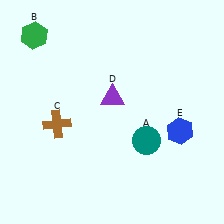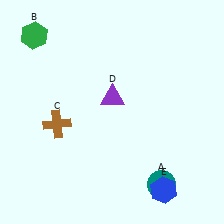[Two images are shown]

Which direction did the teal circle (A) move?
The teal circle (A) moved down.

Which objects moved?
The objects that moved are: the teal circle (A), the blue hexagon (E).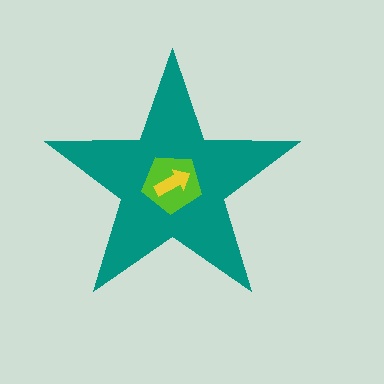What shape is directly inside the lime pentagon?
The yellow arrow.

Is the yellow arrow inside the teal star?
Yes.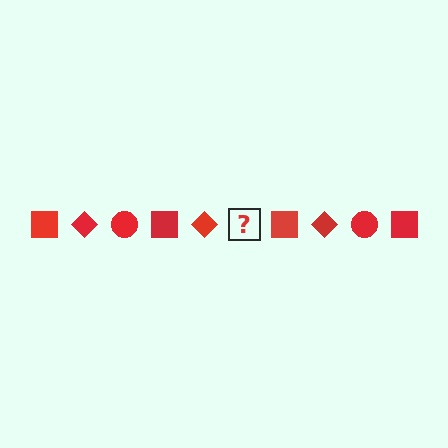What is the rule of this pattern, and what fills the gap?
The rule is that the pattern cycles through square, diamond, circle shapes in red. The gap should be filled with a red circle.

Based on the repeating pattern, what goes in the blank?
The blank should be a red circle.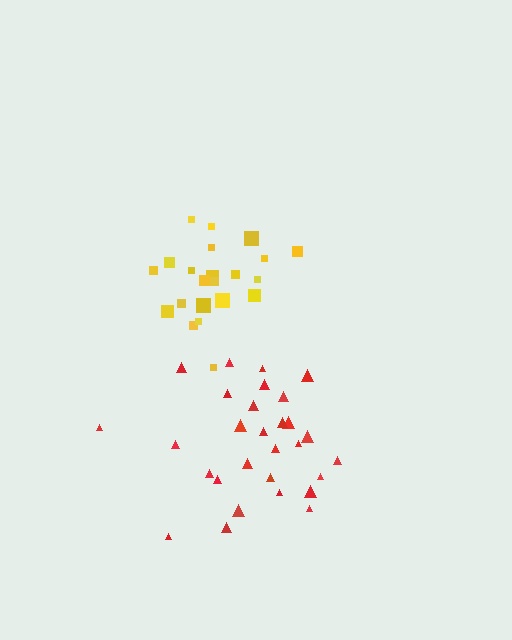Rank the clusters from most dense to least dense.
yellow, red.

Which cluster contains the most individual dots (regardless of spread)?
Red (29).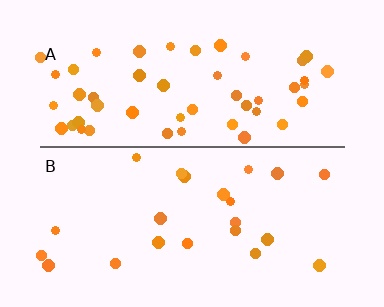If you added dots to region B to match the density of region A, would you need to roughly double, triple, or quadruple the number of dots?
Approximately double.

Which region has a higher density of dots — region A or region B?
A (the top).